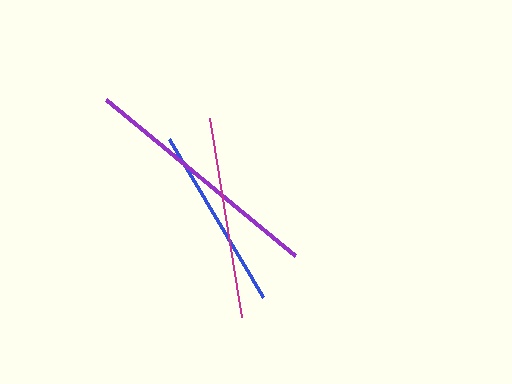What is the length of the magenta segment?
The magenta segment is approximately 202 pixels long.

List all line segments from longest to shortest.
From longest to shortest: purple, magenta, blue.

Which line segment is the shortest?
The blue line is the shortest at approximately 184 pixels.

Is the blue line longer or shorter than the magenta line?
The magenta line is longer than the blue line.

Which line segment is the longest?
The purple line is the longest at approximately 245 pixels.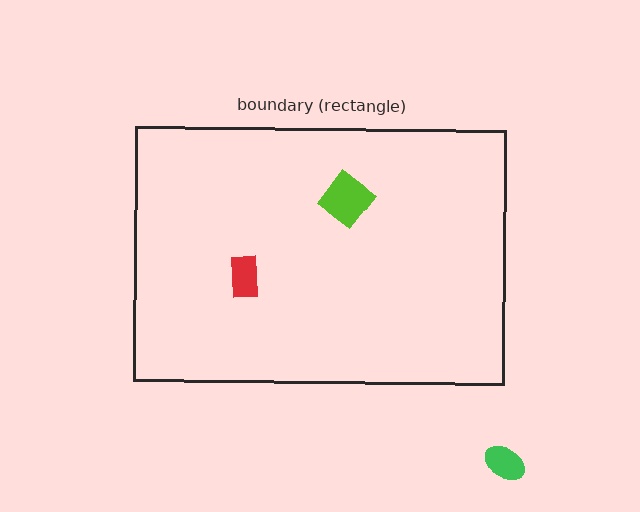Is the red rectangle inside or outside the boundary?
Inside.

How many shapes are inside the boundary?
2 inside, 1 outside.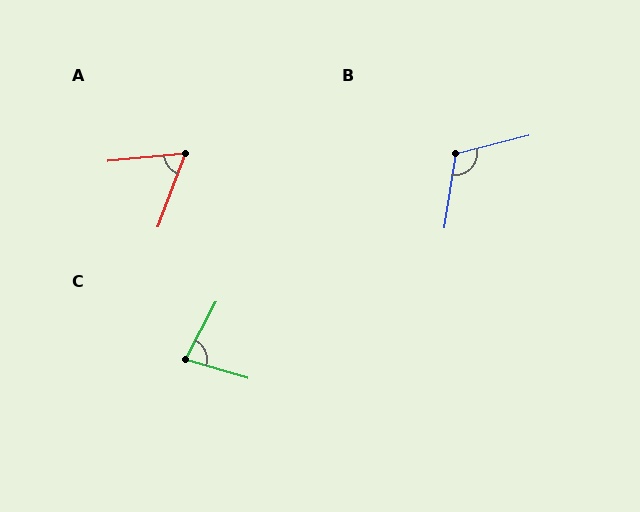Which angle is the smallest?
A, at approximately 64 degrees.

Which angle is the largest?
B, at approximately 113 degrees.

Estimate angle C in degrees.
Approximately 79 degrees.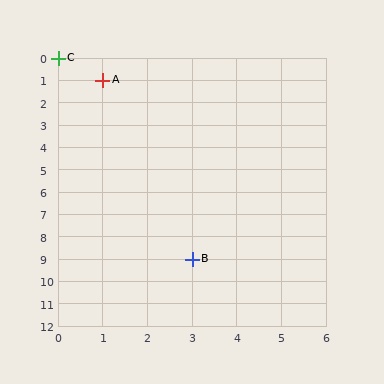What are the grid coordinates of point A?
Point A is at grid coordinates (1, 1).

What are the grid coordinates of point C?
Point C is at grid coordinates (0, 0).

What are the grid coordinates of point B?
Point B is at grid coordinates (3, 9).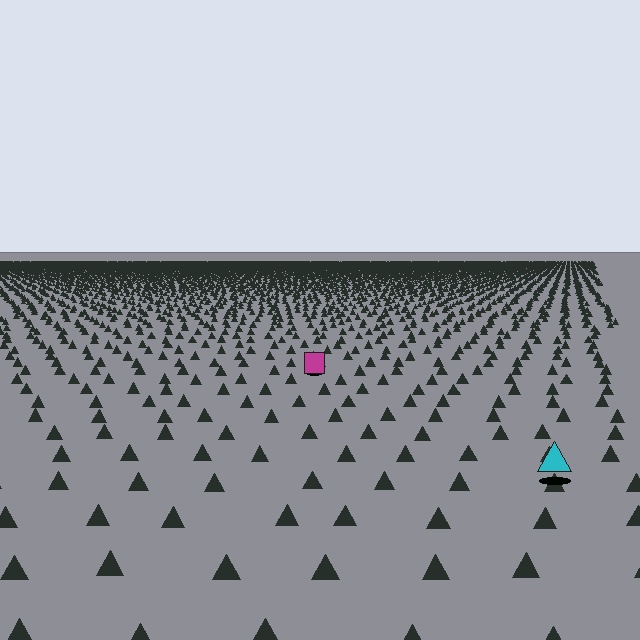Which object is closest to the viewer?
The cyan triangle is closest. The texture marks near it are larger and more spread out.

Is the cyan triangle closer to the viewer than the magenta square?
Yes. The cyan triangle is closer — you can tell from the texture gradient: the ground texture is coarser near it.